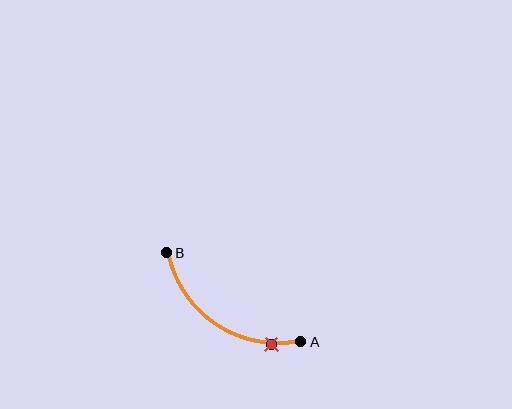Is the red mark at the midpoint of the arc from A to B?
No. The red mark lies on the arc but is closer to endpoint A. The arc midpoint would be at the point on the curve equidistant along the arc from both A and B.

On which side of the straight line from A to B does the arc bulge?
The arc bulges below the straight line connecting A and B.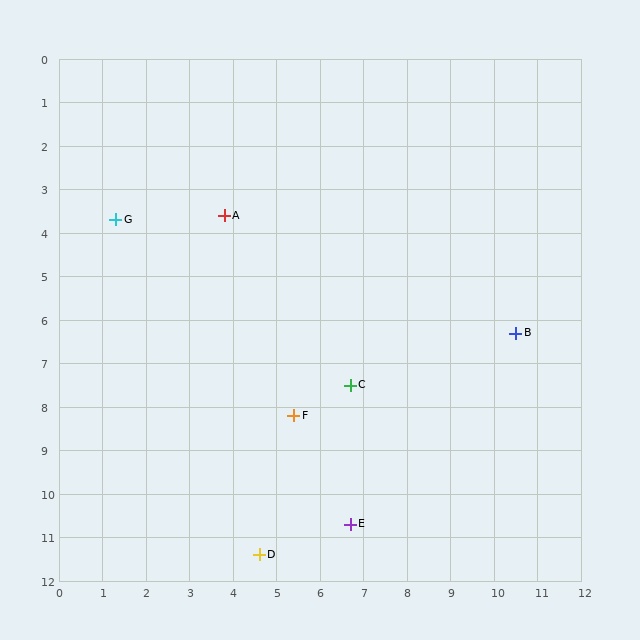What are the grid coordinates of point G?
Point G is at approximately (1.3, 3.7).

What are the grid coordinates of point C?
Point C is at approximately (6.7, 7.5).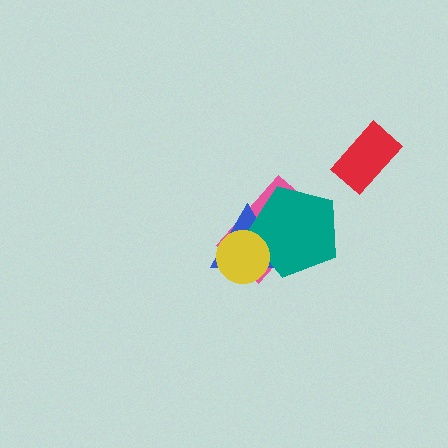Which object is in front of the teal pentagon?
The yellow circle is in front of the teal pentagon.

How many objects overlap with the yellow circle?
3 objects overlap with the yellow circle.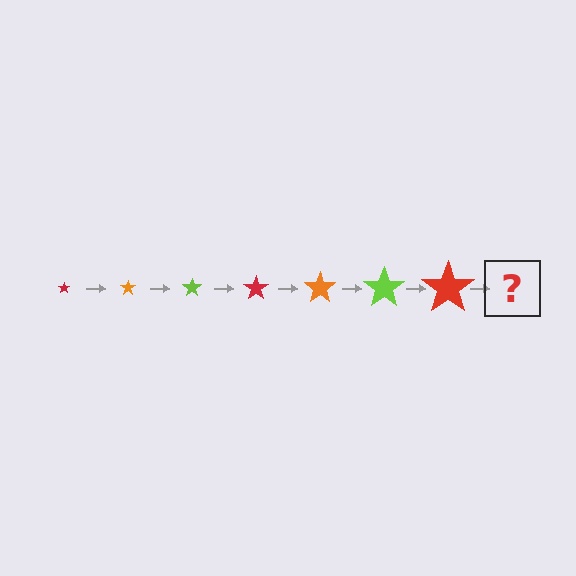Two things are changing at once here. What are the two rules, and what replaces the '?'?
The two rules are that the star grows larger each step and the color cycles through red, orange, and lime. The '?' should be an orange star, larger than the previous one.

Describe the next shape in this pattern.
It should be an orange star, larger than the previous one.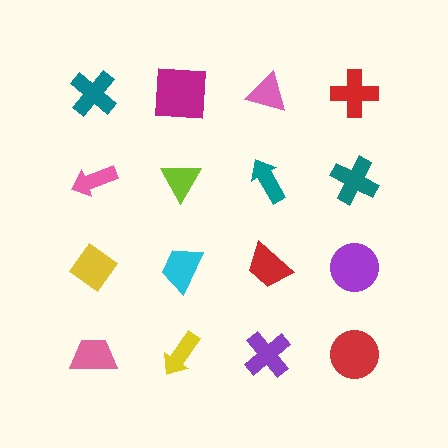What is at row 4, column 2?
A yellow arrow.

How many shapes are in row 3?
4 shapes.